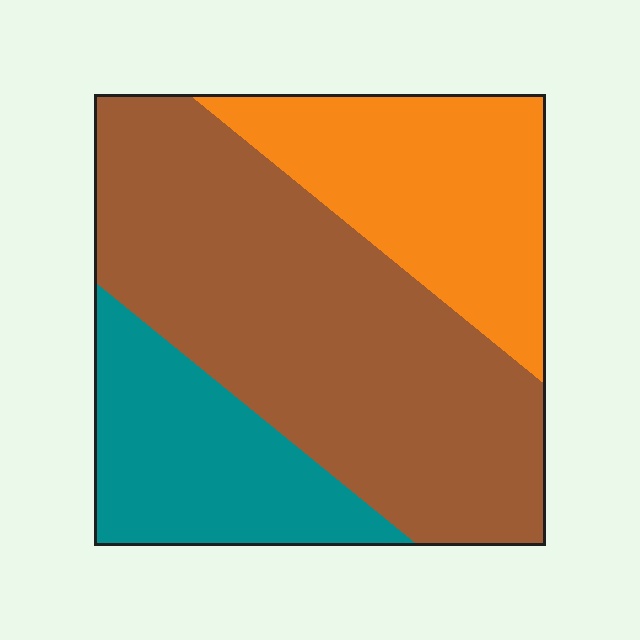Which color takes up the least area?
Teal, at roughly 20%.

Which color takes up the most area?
Brown, at roughly 55%.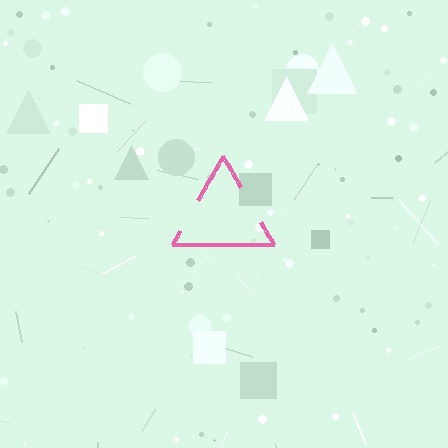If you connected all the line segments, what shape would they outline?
They would outline a triangle.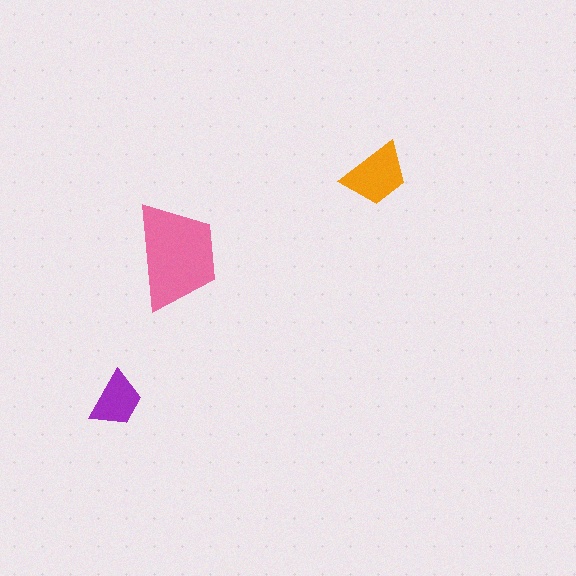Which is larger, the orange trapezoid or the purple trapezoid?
The orange one.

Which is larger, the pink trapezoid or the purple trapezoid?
The pink one.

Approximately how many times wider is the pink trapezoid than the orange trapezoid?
About 1.5 times wider.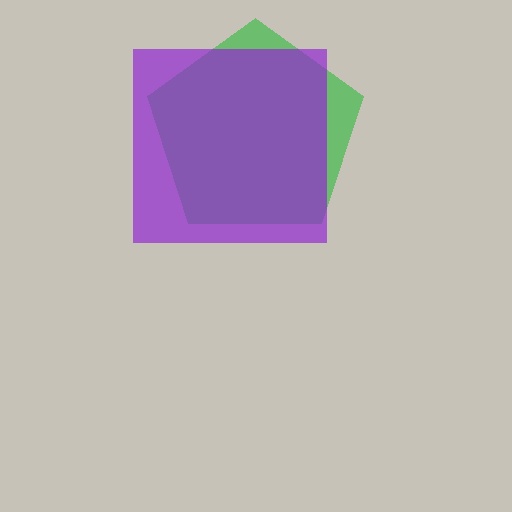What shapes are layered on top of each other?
The layered shapes are: a green pentagon, a purple square.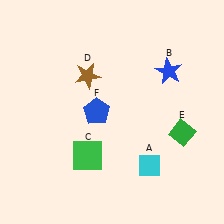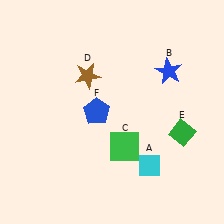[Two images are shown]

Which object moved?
The green square (C) moved right.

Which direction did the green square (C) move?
The green square (C) moved right.